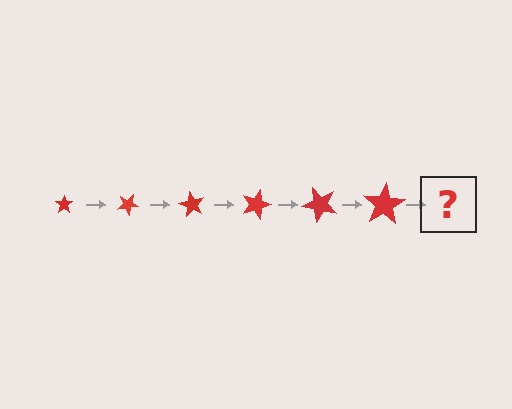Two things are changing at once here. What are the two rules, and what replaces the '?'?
The two rules are that the star grows larger each step and it rotates 30 degrees each step. The '?' should be a star, larger than the previous one and rotated 180 degrees from the start.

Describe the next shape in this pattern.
It should be a star, larger than the previous one and rotated 180 degrees from the start.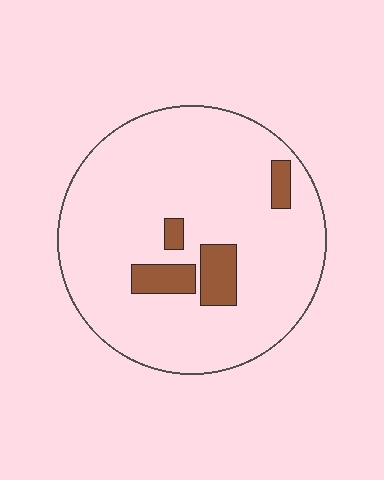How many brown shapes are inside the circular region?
4.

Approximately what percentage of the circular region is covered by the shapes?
Approximately 10%.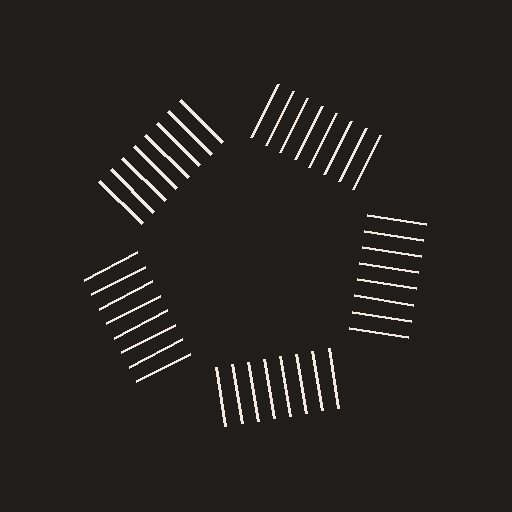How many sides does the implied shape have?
5 sides — the line-ends trace a pentagon.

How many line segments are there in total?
40 — 8 along each of the 5 edges.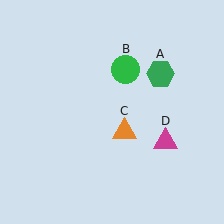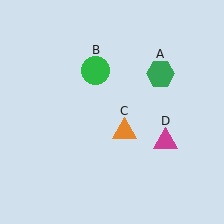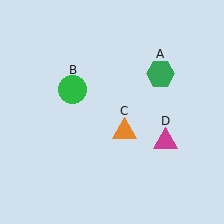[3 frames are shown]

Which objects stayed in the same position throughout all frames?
Green hexagon (object A) and orange triangle (object C) and magenta triangle (object D) remained stationary.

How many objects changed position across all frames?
1 object changed position: green circle (object B).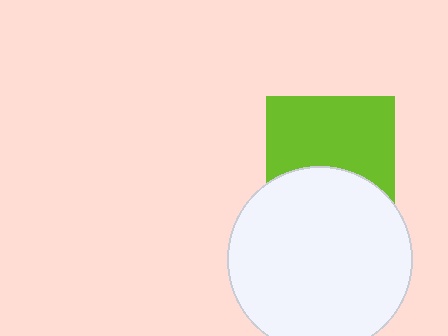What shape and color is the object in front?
The object in front is a white circle.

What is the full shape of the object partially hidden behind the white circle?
The partially hidden object is a lime square.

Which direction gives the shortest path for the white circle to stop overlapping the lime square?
Moving down gives the shortest separation.